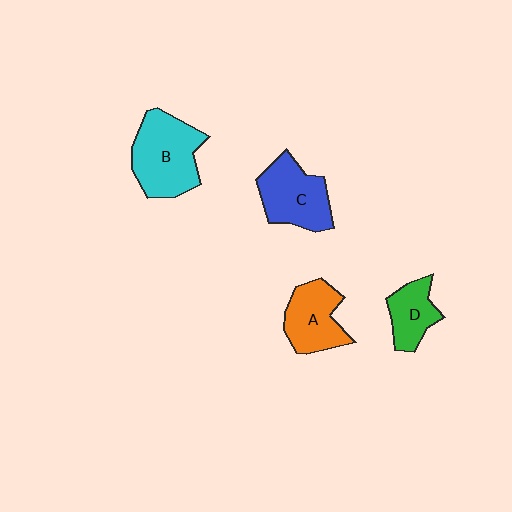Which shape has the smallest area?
Shape D (green).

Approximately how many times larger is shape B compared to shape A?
Approximately 1.4 times.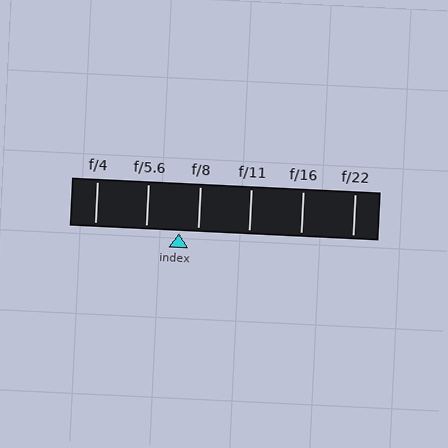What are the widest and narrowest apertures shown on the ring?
The widest aperture shown is f/4 and the narrowest is f/22.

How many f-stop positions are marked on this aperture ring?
There are 6 f-stop positions marked.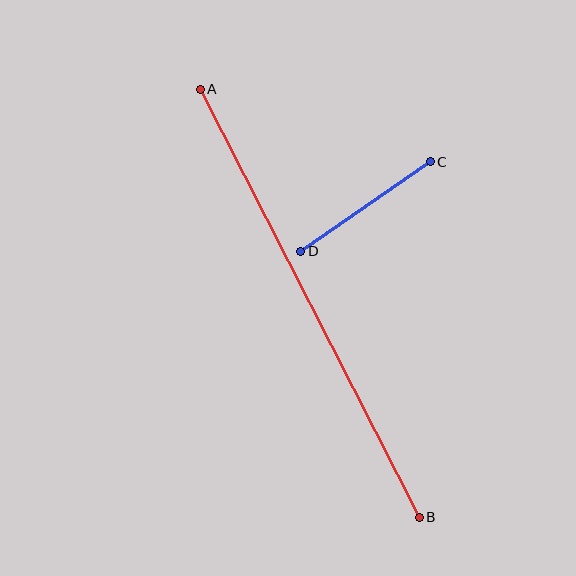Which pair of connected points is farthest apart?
Points A and B are farthest apart.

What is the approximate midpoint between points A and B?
The midpoint is at approximately (310, 303) pixels.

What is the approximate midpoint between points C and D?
The midpoint is at approximately (366, 206) pixels.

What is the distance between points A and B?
The distance is approximately 481 pixels.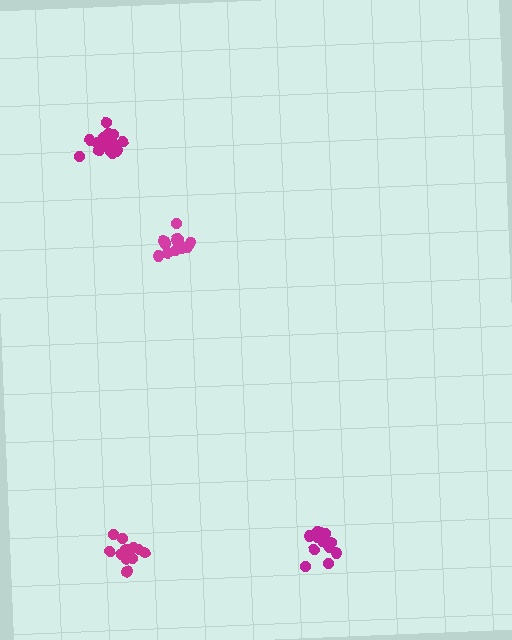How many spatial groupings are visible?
There are 4 spatial groupings.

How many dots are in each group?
Group 1: 13 dots, Group 2: 12 dots, Group 3: 16 dots, Group 4: 14 dots (55 total).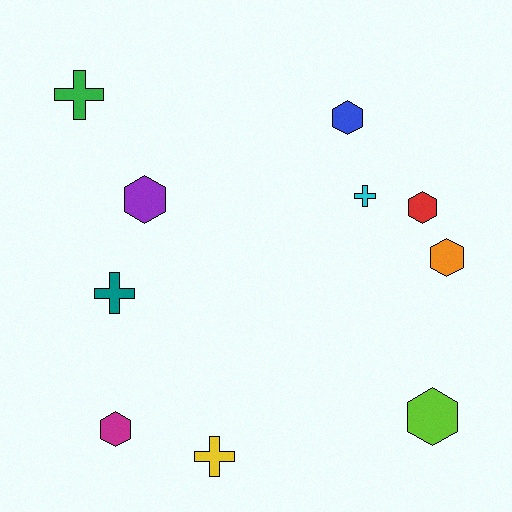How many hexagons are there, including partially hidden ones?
There are 6 hexagons.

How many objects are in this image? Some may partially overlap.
There are 10 objects.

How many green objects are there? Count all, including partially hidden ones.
There is 1 green object.